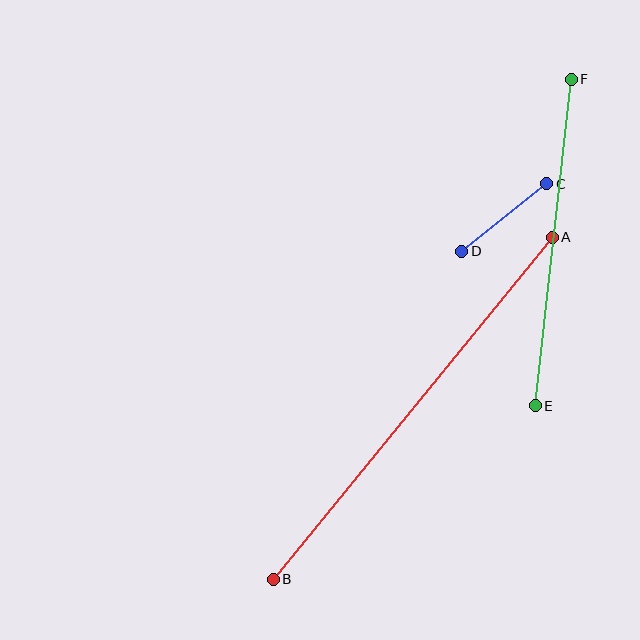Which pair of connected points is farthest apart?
Points A and B are farthest apart.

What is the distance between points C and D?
The distance is approximately 109 pixels.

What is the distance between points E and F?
The distance is approximately 329 pixels.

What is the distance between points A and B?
The distance is approximately 441 pixels.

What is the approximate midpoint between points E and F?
The midpoint is at approximately (553, 242) pixels.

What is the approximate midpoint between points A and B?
The midpoint is at approximately (413, 408) pixels.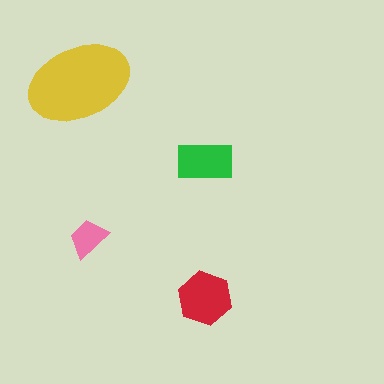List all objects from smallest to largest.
The pink trapezoid, the green rectangle, the red hexagon, the yellow ellipse.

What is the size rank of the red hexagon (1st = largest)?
2nd.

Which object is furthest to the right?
The red hexagon is rightmost.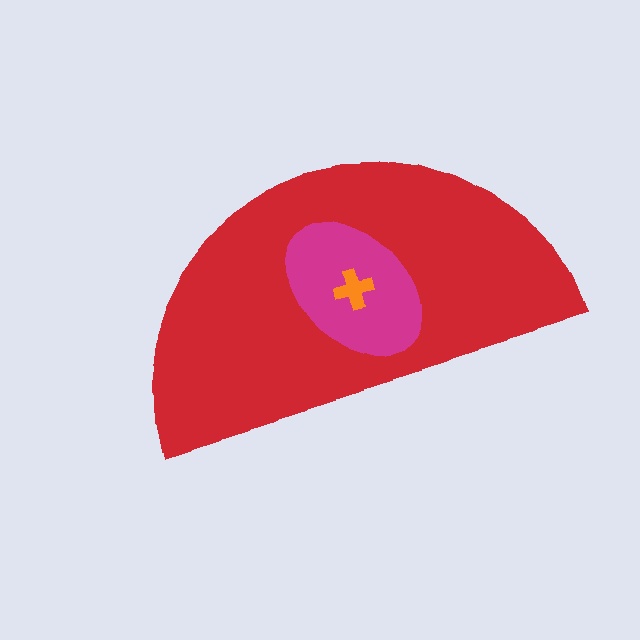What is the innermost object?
The orange cross.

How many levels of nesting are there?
3.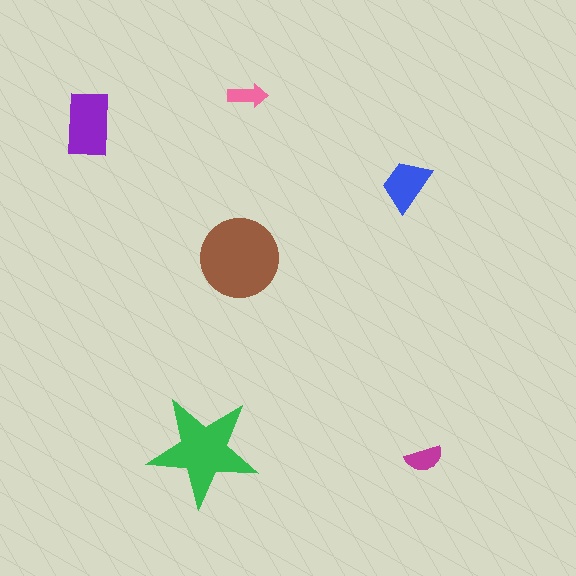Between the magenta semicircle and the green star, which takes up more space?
The green star.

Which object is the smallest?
The pink arrow.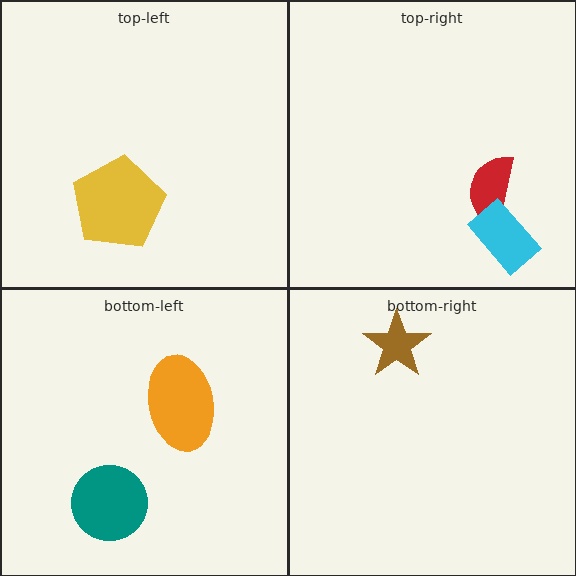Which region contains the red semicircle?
The top-right region.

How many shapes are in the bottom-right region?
1.